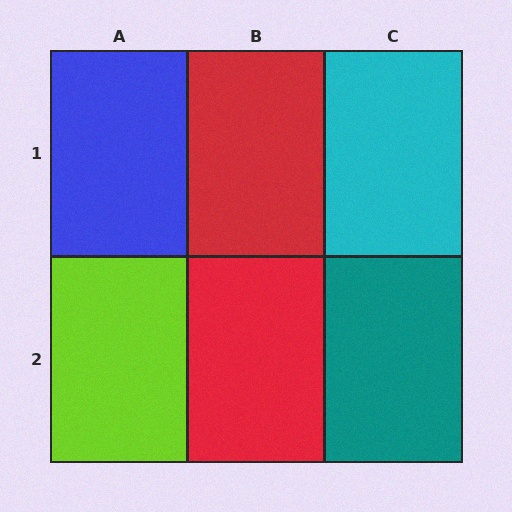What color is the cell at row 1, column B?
Red.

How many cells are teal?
1 cell is teal.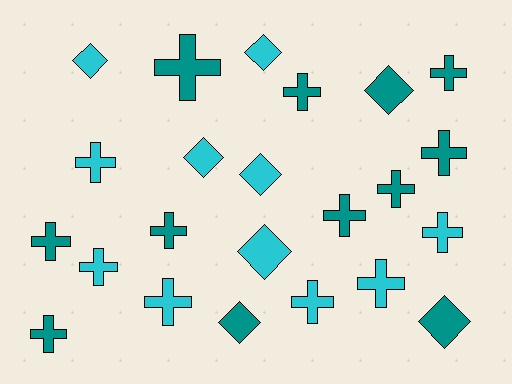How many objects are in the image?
There are 23 objects.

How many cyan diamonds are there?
There are 5 cyan diamonds.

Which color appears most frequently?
Teal, with 12 objects.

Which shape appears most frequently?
Cross, with 15 objects.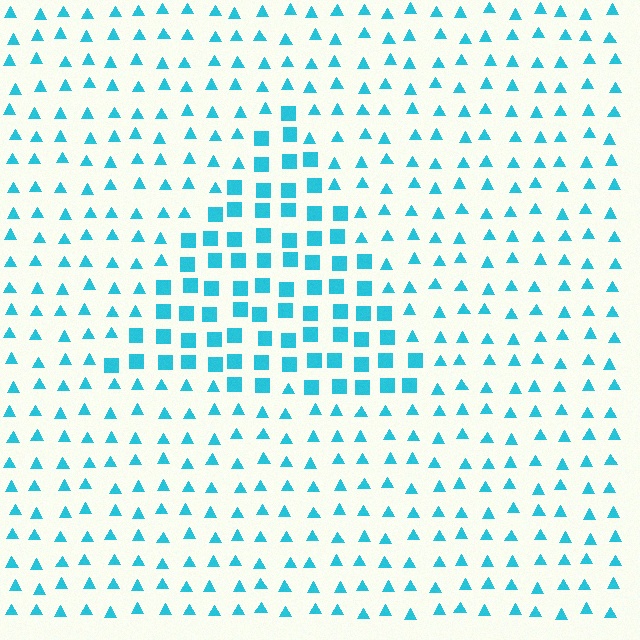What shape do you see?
I see a triangle.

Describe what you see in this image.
The image is filled with small cyan elements arranged in a uniform grid. A triangle-shaped region contains squares, while the surrounding area contains triangles. The boundary is defined purely by the change in element shape.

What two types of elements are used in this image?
The image uses squares inside the triangle region and triangles outside it.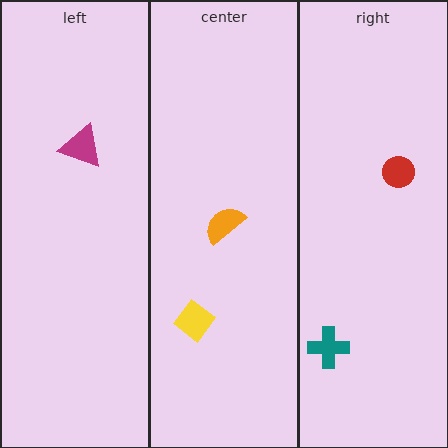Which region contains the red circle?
The right region.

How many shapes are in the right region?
2.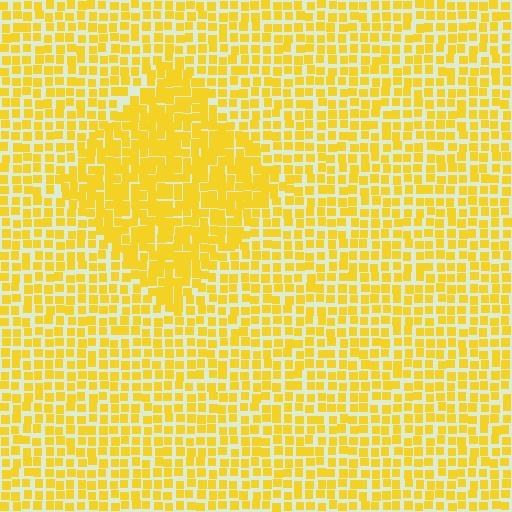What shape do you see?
I see a diamond.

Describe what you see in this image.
The image contains small yellow elements arranged at two different densities. A diamond-shaped region is visible where the elements are more densely packed than the surrounding area.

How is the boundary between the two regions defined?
The boundary is defined by a change in element density (approximately 1.6x ratio). All elements are the same color, size, and shape.